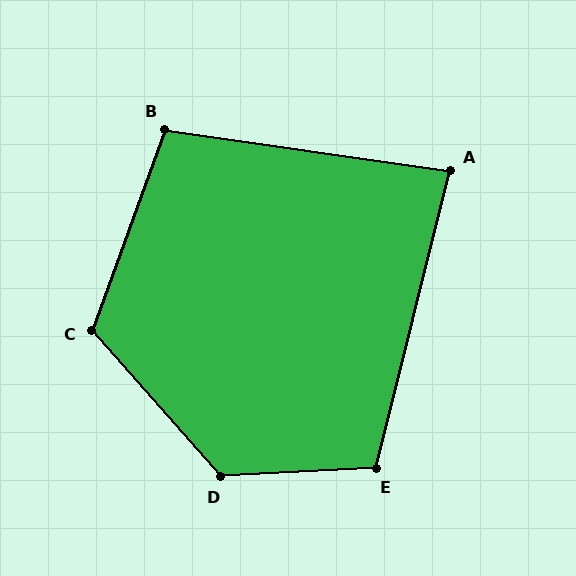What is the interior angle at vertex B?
Approximately 102 degrees (obtuse).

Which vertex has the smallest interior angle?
A, at approximately 84 degrees.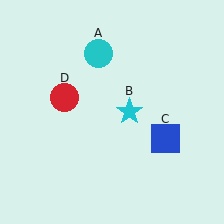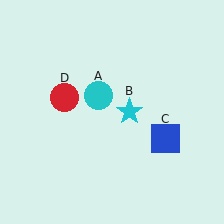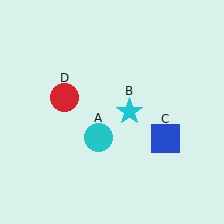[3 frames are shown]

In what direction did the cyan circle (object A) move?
The cyan circle (object A) moved down.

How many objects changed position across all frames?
1 object changed position: cyan circle (object A).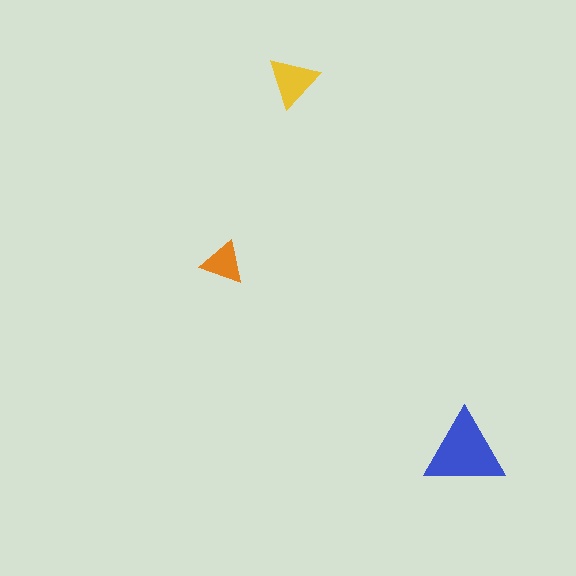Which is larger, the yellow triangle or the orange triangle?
The yellow one.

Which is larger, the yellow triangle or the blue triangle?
The blue one.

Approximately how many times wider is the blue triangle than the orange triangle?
About 2 times wider.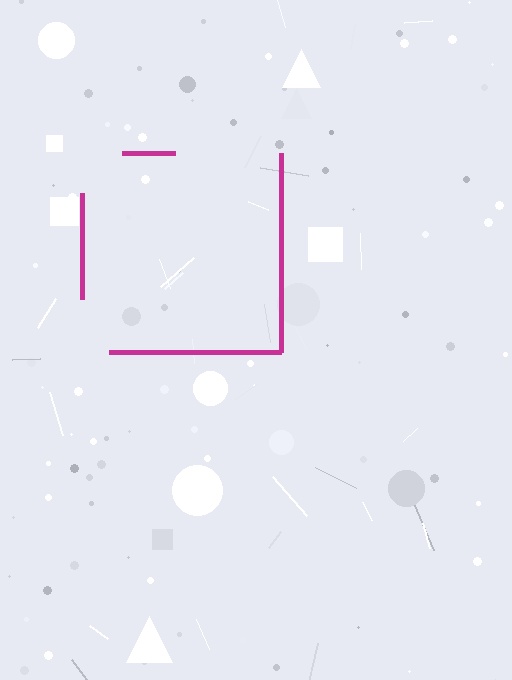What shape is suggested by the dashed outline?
The dashed outline suggests a square.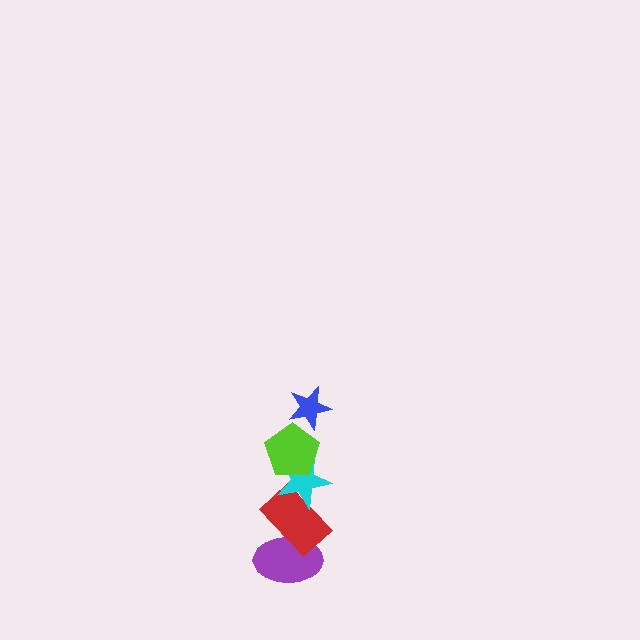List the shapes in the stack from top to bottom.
From top to bottom: the blue star, the lime pentagon, the cyan star, the red rectangle, the purple ellipse.